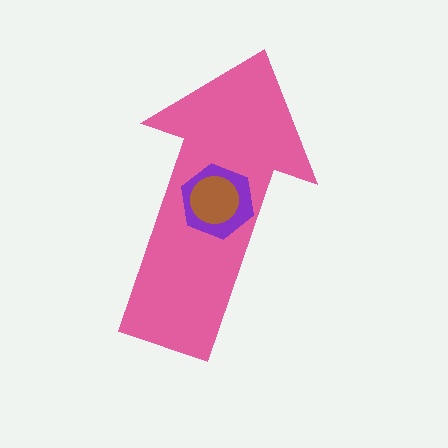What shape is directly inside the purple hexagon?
The brown circle.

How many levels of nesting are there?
3.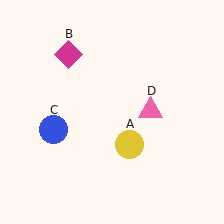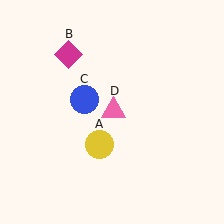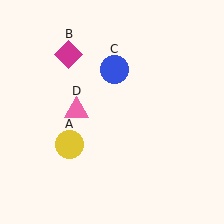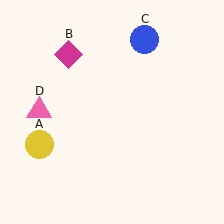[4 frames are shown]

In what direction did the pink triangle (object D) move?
The pink triangle (object D) moved left.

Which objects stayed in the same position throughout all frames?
Magenta diamond (object B) remained stationary.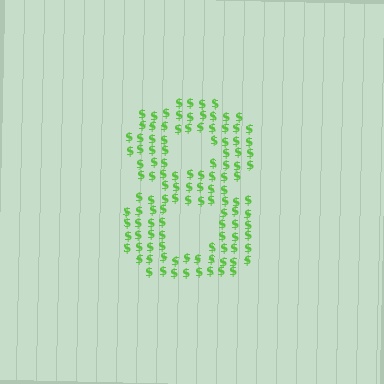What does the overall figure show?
The overall figure shows the digit 8.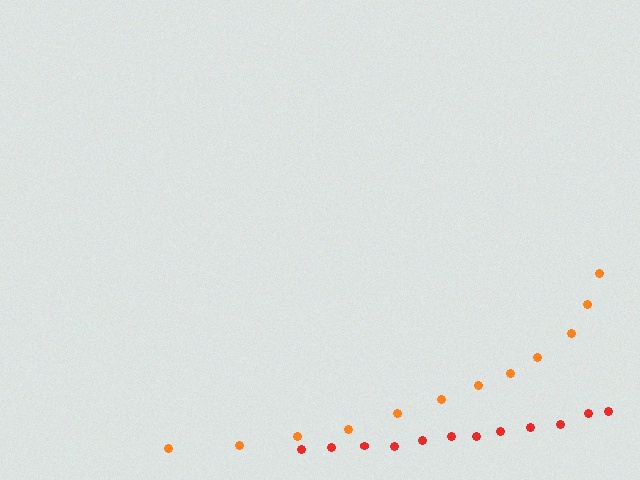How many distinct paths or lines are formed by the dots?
There are 2 distinct paths.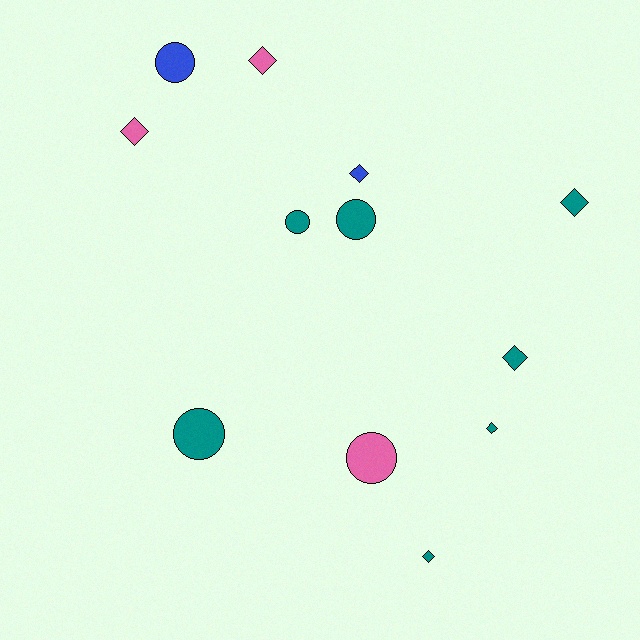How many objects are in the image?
There are 12 objects.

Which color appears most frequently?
Teal, with 7 objects.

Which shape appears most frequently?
Diamond, with 7 objects.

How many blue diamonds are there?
There is 1 blue diamond.